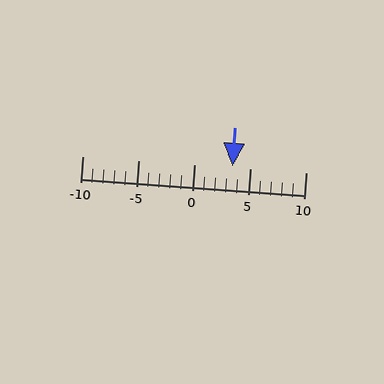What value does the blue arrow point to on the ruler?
The blue arrow points to approximately 3.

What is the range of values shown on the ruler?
The ruler shows values from -10 to 10.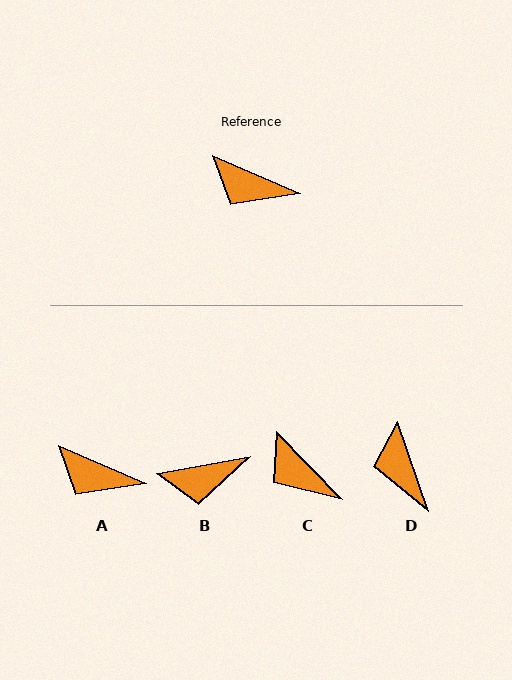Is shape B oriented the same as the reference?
No, it is off by about 34 degrees.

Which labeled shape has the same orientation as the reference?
A.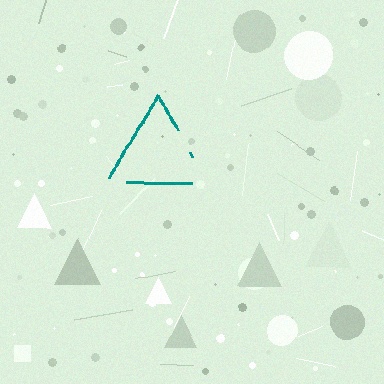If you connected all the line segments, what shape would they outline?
They would outline a triangle.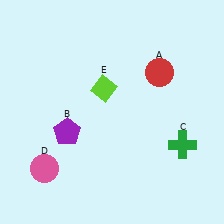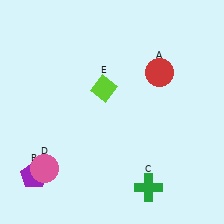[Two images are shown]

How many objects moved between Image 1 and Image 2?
2 objects moved between the two images.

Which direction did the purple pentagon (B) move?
The purple pentagon (B) moved down.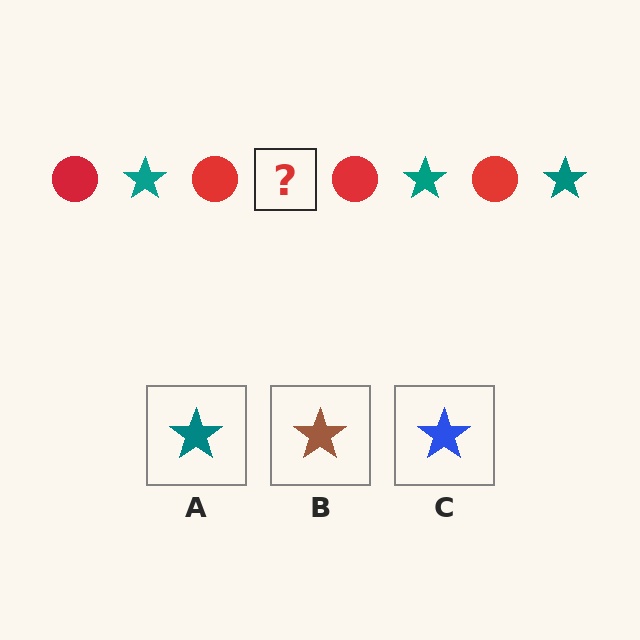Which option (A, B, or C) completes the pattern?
A.